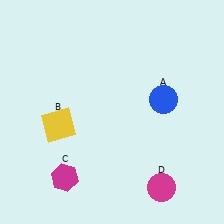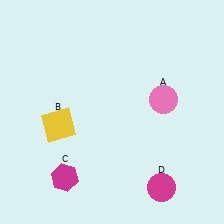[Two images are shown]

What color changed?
The circle (A) changed from blue in Image 1 to pink in Image 2.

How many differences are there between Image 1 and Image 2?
There is 1 difference between the two images.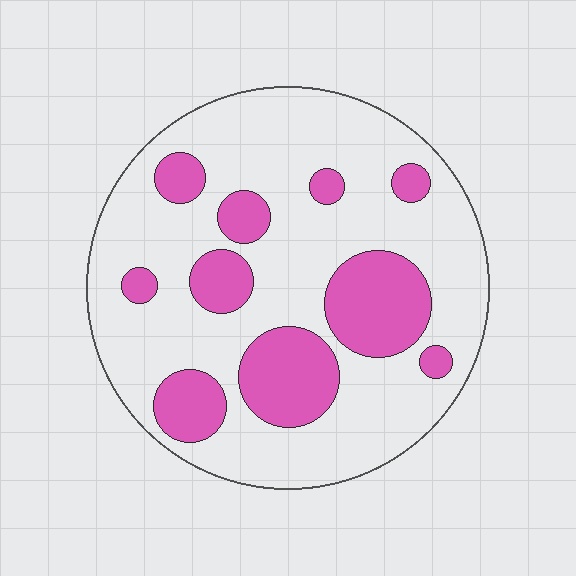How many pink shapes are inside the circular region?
10.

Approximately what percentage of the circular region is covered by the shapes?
Approximately 25%.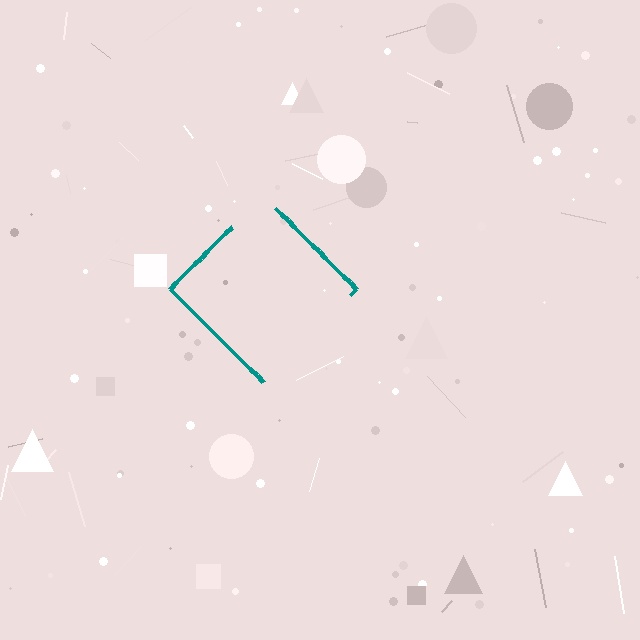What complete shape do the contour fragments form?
The contour fragments form a diamond.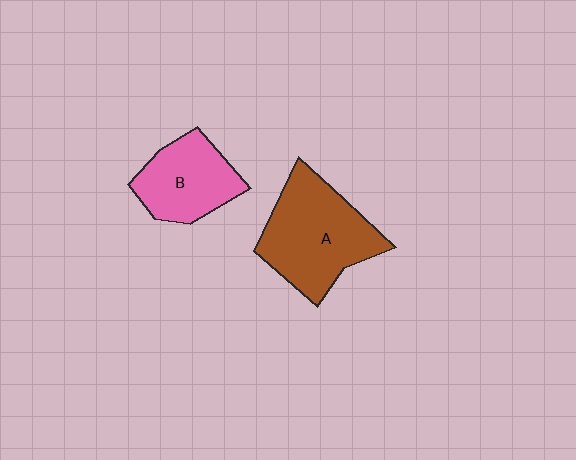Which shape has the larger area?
Shape A (brown).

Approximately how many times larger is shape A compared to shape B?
Approximately 1.5 times.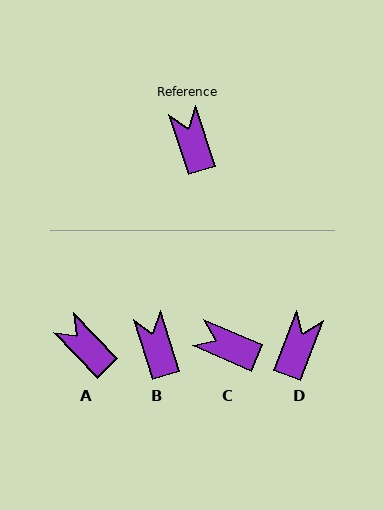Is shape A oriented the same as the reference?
No, it is off by about 26 degrees.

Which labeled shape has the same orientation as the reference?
B.